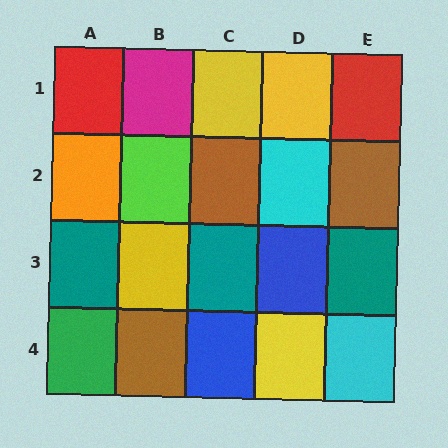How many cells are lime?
1 cell is lime.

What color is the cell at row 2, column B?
Lime.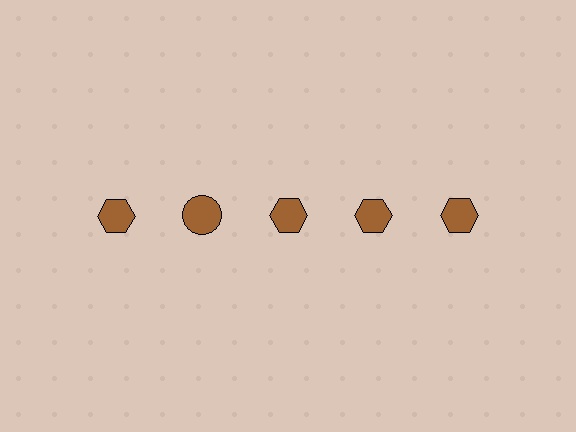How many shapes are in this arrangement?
There are 5 shapes arranged in a grid pattern.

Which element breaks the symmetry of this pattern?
The brown circle in the top row, second from left column breaks the symmetry. All other shapes are brown hexagons.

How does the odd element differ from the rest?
It has a different shape: circle instead of hexagon.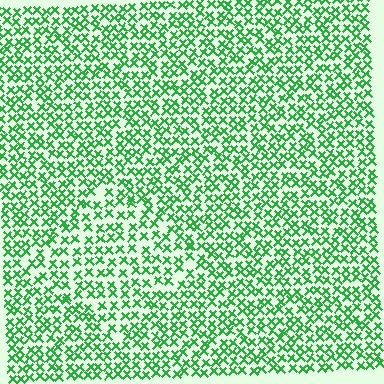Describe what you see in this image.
The image contains small green elements arranged at two different densities. A diamond-shaped region is visible where the elements are less densely packed than the surrounding area.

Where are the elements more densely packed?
The elements are more densely packed outside the diamond boundary.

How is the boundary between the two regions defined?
The boundary is defined by a change in element density (approximately 1.4x ratio). All elements are the same color, size, and shape.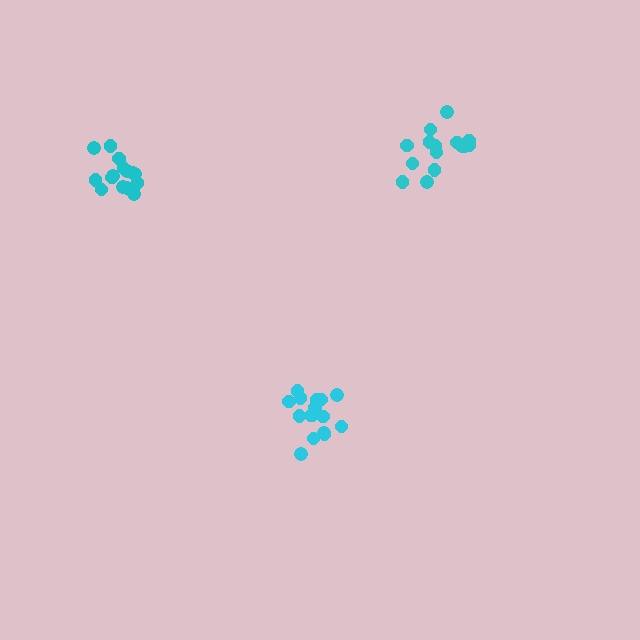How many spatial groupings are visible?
There are 3 spatial groupings.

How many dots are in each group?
Group 1: 15 dots, Group 2: 16 dots, Group 3: 16 dots (47 total).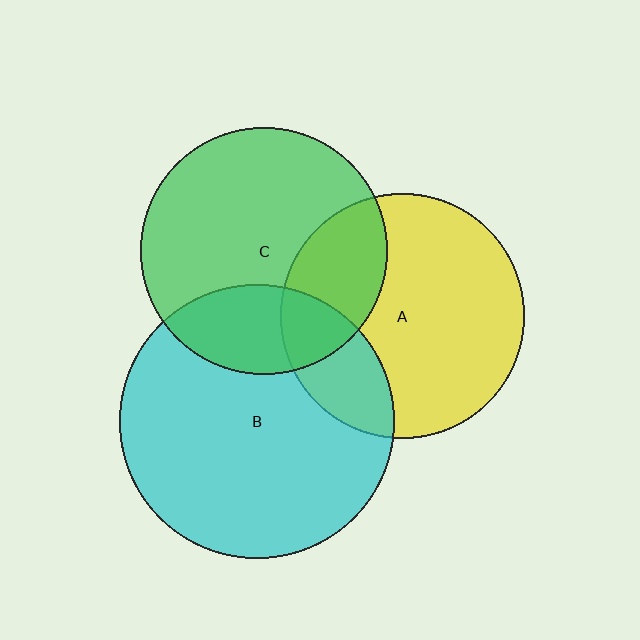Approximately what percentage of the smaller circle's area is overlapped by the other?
Approximately 20%.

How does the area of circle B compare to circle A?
Approximately 1.3 times.